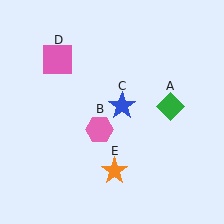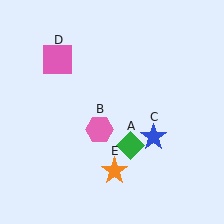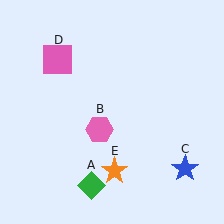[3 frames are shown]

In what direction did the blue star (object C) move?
The blue star (object C) moved down and to the right.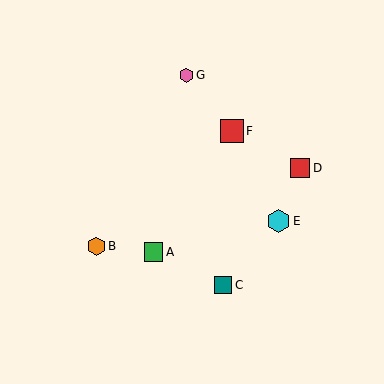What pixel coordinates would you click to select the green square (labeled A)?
Click at (153, 252) to select the green square A.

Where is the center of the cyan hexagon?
The center of the cyan hexagon is at (278, 221).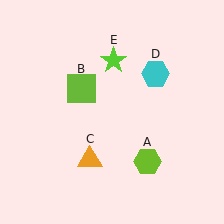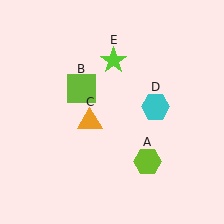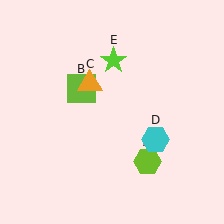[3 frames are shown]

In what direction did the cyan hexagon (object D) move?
The cyan hexagon (object D) moved down.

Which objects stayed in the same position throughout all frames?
Lime hexagon (object A) and lime square (object B) and lime star (object E) remained stationary.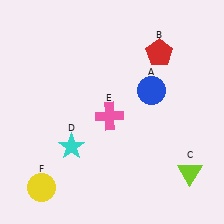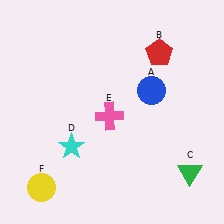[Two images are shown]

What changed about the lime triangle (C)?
In Image 1, C is lime. In Image 2, it changed to green.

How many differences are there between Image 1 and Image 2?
There is 1 difference between the two images.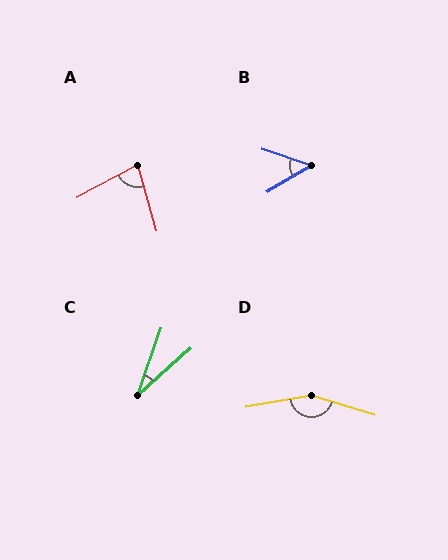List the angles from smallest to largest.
C (29°), B (48°), A (78°), D (153°).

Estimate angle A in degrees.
Approximately 78 degrees.